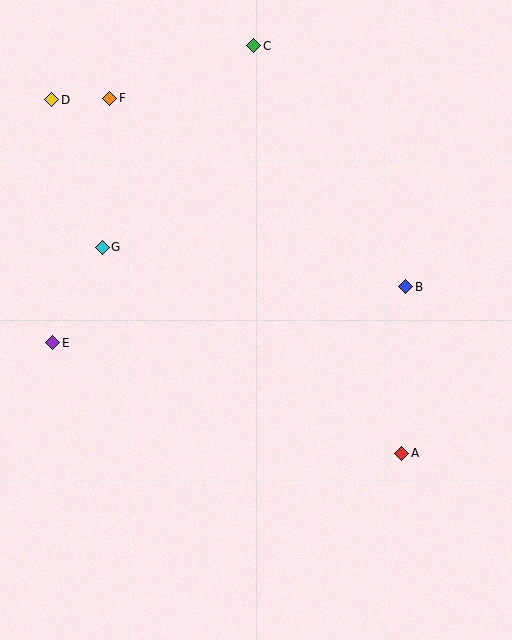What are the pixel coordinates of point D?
Point D is at (52, 100).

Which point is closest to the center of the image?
Point B at (406, 287) is closest to the center.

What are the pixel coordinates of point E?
Point E is at (53, 343).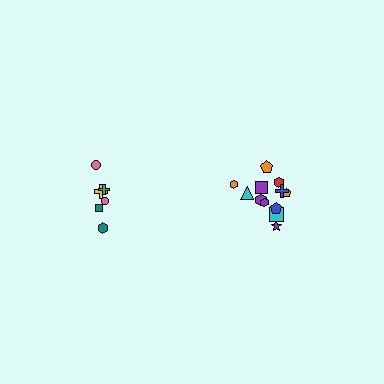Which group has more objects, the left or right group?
The right group.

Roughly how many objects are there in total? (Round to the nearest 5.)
Roughly 20 objects in total.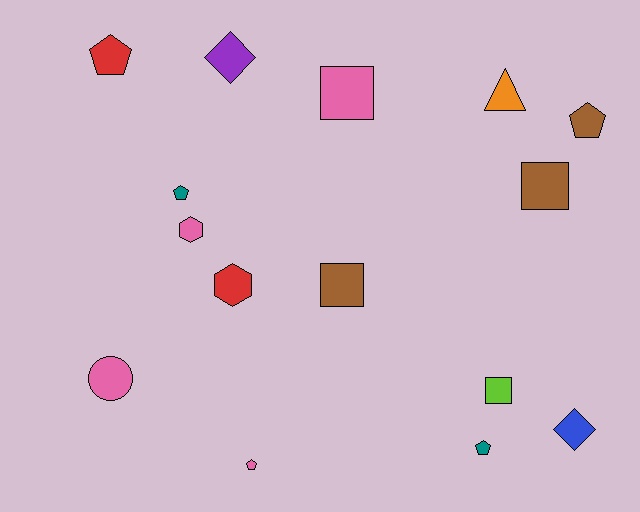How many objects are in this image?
There are 15 objects.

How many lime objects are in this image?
There is 1 lime object.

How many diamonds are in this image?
There are 2 diamonds.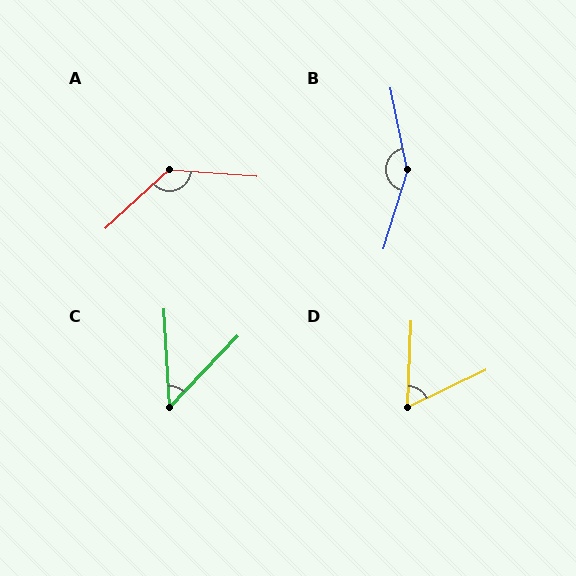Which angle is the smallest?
C, at approximately 47 degrees.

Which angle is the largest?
B, at approximately 152 degrees.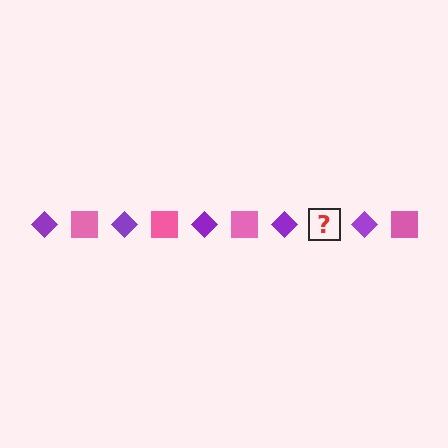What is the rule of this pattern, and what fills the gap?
The rule is that the pattern alternates between purple diamond and pink square. The gap should be filled with a pink square.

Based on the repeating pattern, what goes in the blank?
The blank should be a pink square.